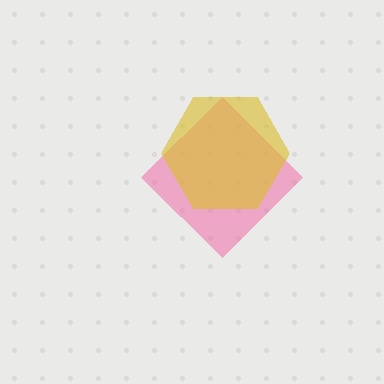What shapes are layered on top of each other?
The layered shapes are: a pink diamond, a yellow hexagon.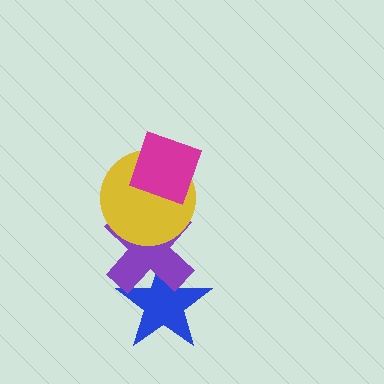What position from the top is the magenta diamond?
The magenta diamond is 1st from the top.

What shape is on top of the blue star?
The purple cross is on top of the blue star.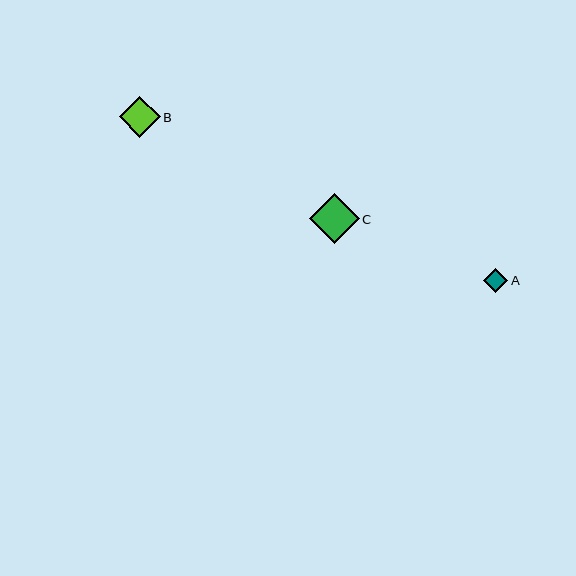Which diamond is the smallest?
Diamond A is the smallest with a size of approximately 24 pixels.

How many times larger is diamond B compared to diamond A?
Diamond B is approximately 1.7 times the size of diamond A.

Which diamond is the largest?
Diamond C is the largest with a size of approximately 50 pixels.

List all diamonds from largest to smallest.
From largest to smallest: C, B, A.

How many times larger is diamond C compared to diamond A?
Diamond C is approximately 2.1 times the size of diamond A.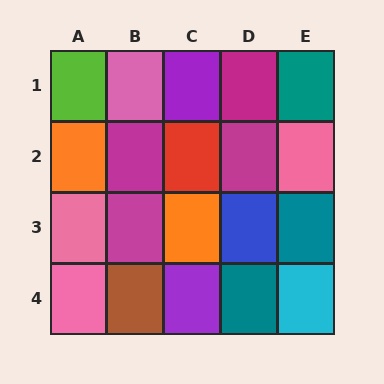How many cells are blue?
1 cell is blue.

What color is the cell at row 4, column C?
Purple.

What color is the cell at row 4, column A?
Pink.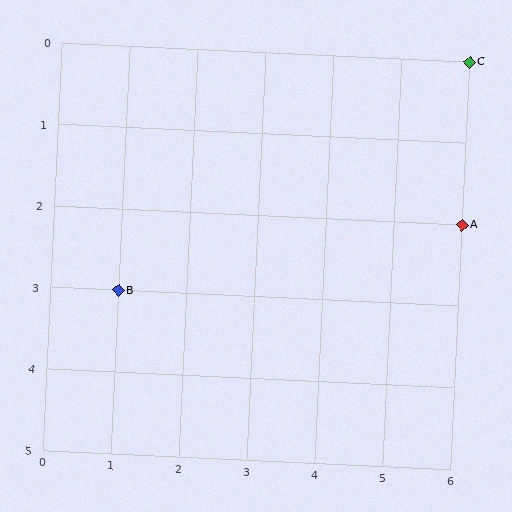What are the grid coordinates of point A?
Point A is at grid coordinates (6, 2).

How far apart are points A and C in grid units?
Points A and C are 2 rows apart.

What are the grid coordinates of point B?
Point B is at grid coordinates (1, 3).